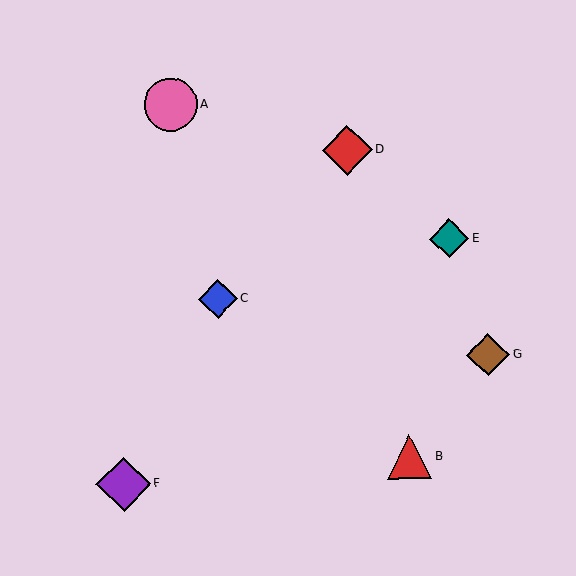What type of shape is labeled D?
Shape D is a red diamond.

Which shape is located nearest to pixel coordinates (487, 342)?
The brown diamond (labeled G) at (488, 355) is nearest to that location.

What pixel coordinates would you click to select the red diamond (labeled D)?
Click at (347, 150) to select the red diamond D.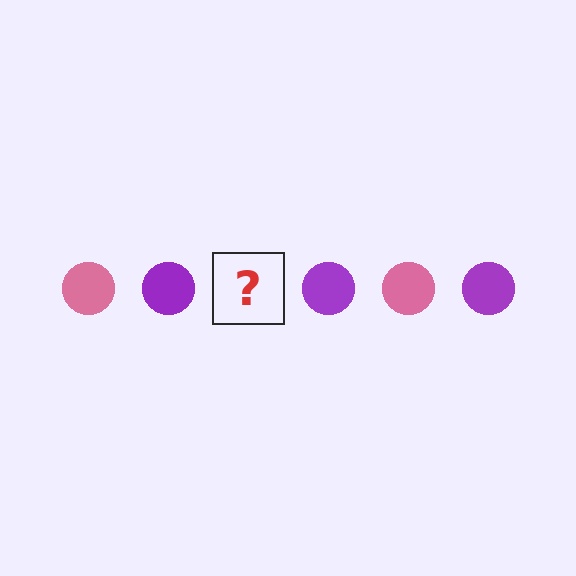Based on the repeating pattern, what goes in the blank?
The blank should be a pink circle.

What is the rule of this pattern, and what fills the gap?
The rule is that the pattern cycles through pink, purple circles. The gap should be filled with a pink circle.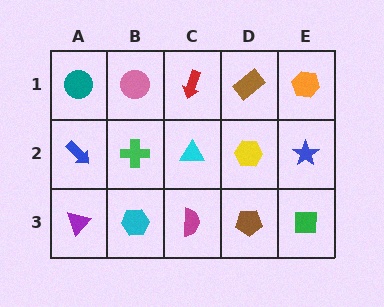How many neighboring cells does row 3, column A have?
2.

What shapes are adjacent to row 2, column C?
A red arrow (row 1, column C), a magenta semicircle (row 3, column C), a green cross (row 2, column B), a yellow hexagon (row 2, column D).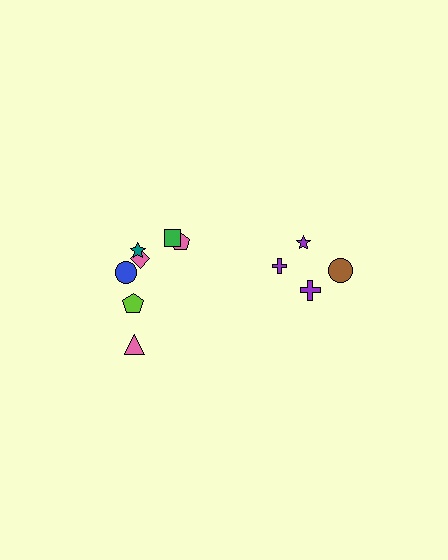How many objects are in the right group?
There are 4 objects.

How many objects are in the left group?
There are 7 objects.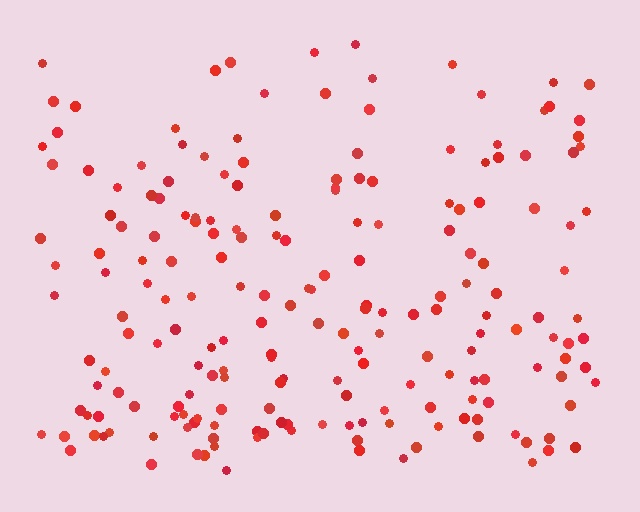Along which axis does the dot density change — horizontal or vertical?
Vertical.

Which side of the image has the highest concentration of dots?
The bottom.